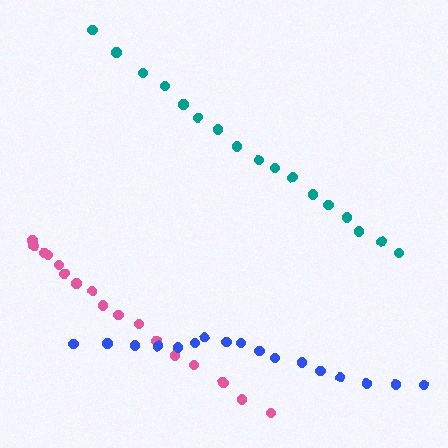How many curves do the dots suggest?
There are 3 distinct paths.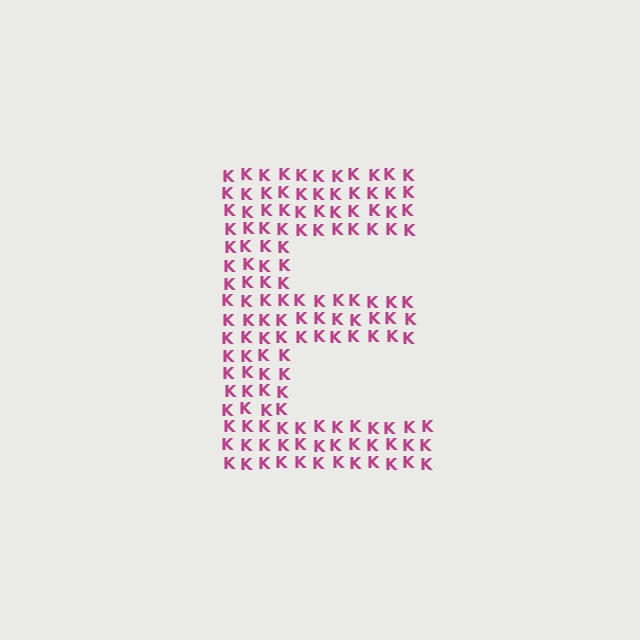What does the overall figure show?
The overall figure shows the letter E.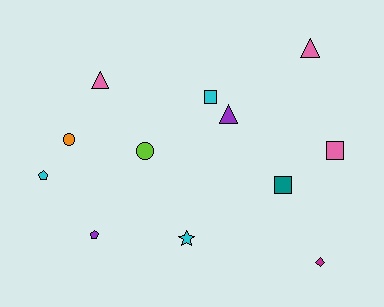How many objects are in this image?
There are 12 objects.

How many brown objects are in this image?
There are no brown objects.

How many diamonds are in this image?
There is 1 diamond.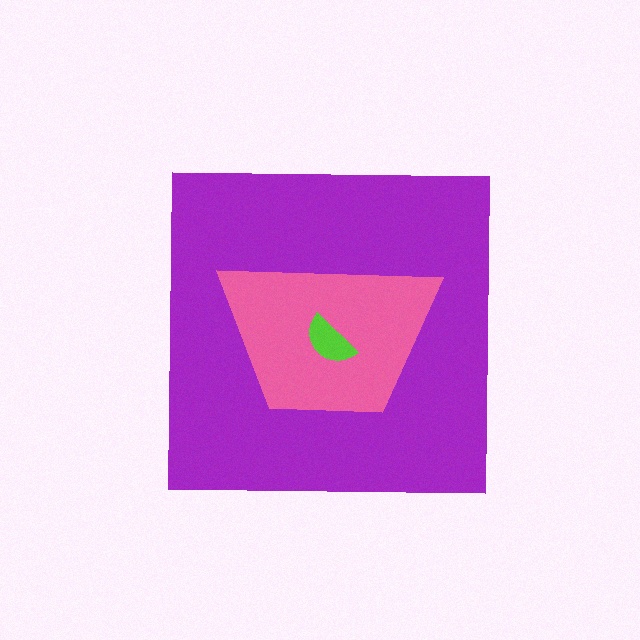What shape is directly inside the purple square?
The pink trapezoid.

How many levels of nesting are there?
3.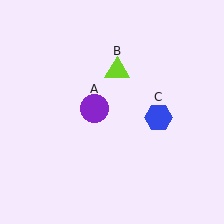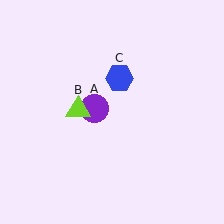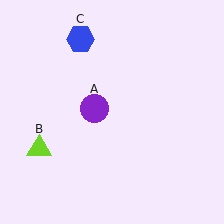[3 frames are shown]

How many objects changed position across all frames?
2 objects changed position: lime triangle (object B), blue hexagon (object C).